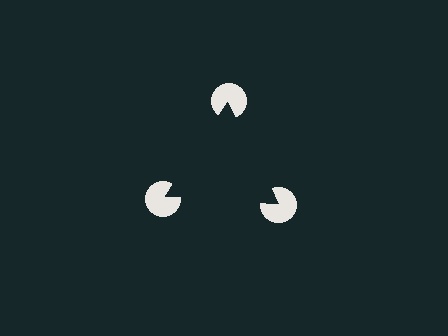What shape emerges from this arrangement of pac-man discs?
An illusory triangle — its edges are inferred from the aligned wedge cuts in the pac-man discs, not physically drawn.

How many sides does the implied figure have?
3 sides.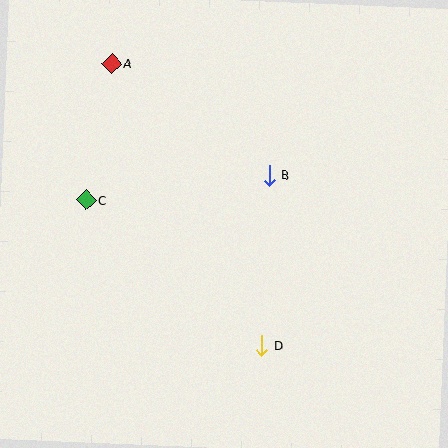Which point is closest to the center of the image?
Point B at (269, 175) is closest to the center.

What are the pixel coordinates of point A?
Point A is at (112, 63).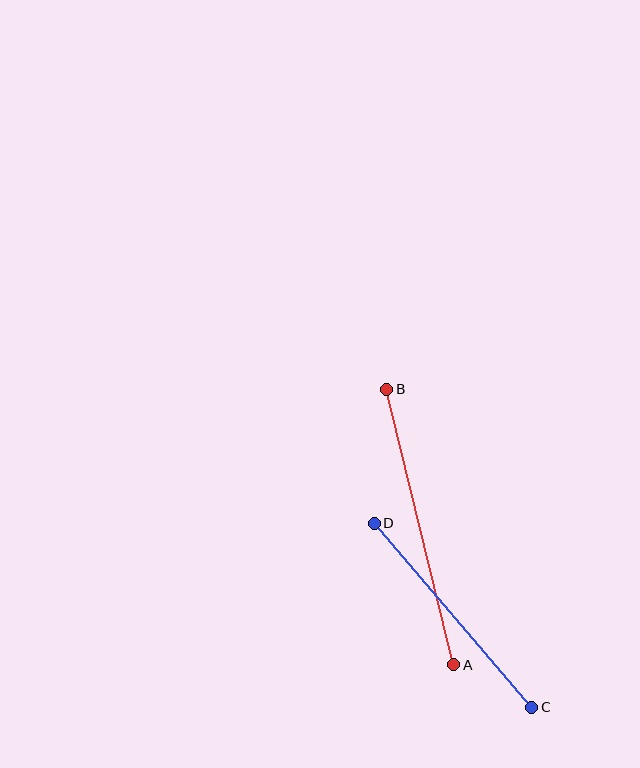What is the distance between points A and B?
The distance is approximately 283 pixels.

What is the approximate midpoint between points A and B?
The midpoint is at approximately (420, 527) pixels.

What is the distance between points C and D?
The distance is approximately 242 pixels.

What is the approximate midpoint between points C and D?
The midpoint is at approximately (453, 615) pixels.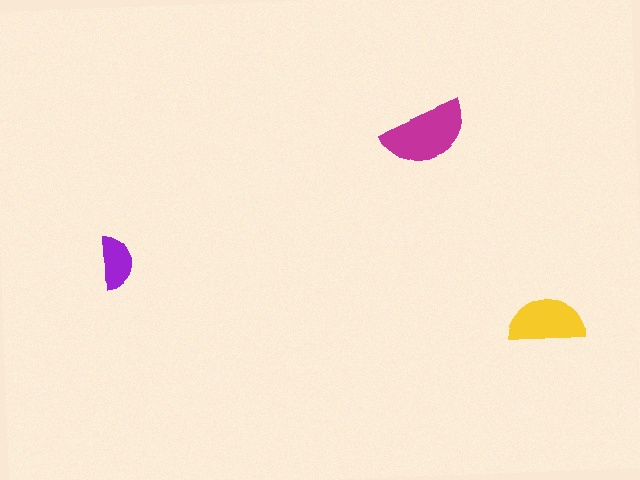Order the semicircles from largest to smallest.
the magenta one, the yellow one, the purple one.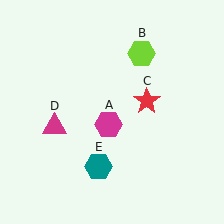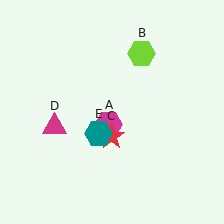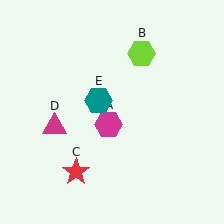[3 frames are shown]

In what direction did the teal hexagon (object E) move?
The teal hexagon (object E) moved up.